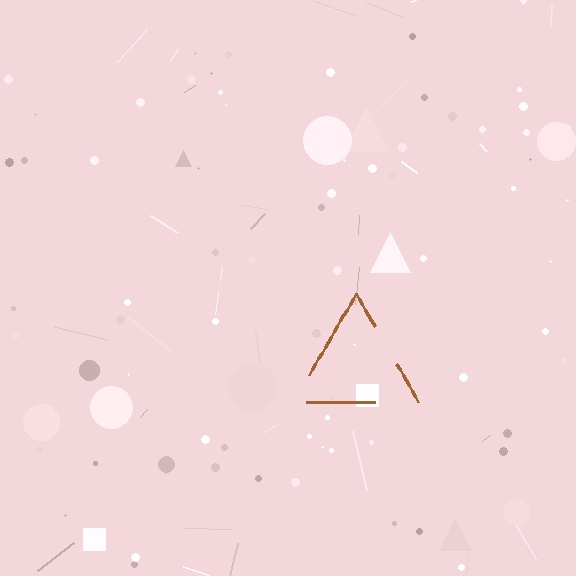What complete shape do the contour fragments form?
The contour fragments form a triangle.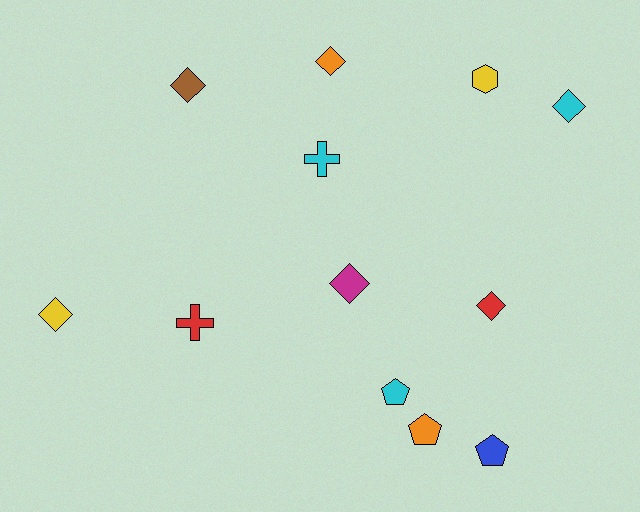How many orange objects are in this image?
There are 2 orange objects.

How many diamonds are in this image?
There are 6 diamonds.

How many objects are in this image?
There are 12 objects.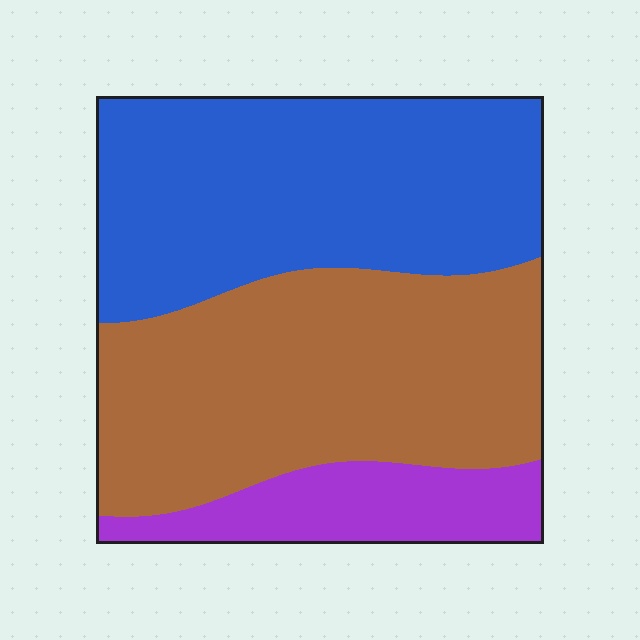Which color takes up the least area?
Purple, at roughly 15%.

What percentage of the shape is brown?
Brown covers roughly 45% of the shape.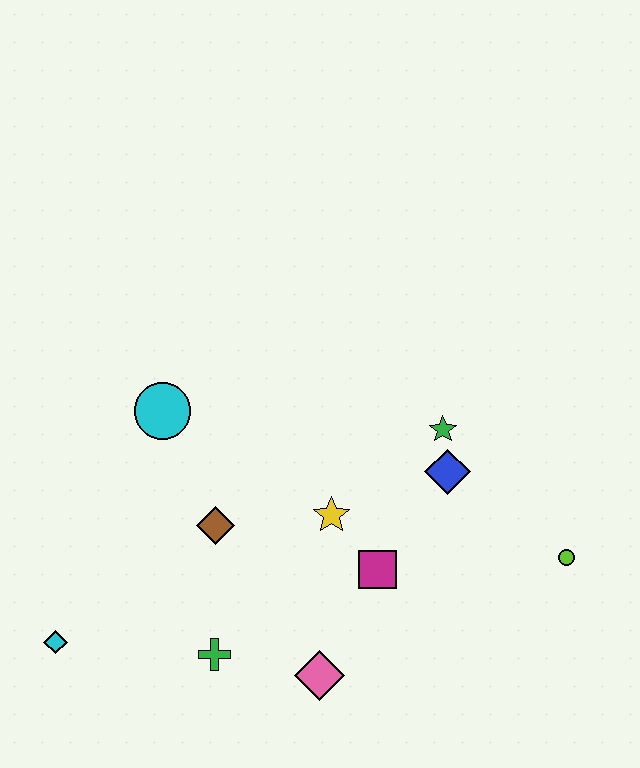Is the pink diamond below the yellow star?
Yes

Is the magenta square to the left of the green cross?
No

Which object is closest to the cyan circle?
The brown diamond is closest to the cyan circle.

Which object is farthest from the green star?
The cyan diamond is farthest from the green star.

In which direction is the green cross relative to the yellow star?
The green cross is below the yellow star.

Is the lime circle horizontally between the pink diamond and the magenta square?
No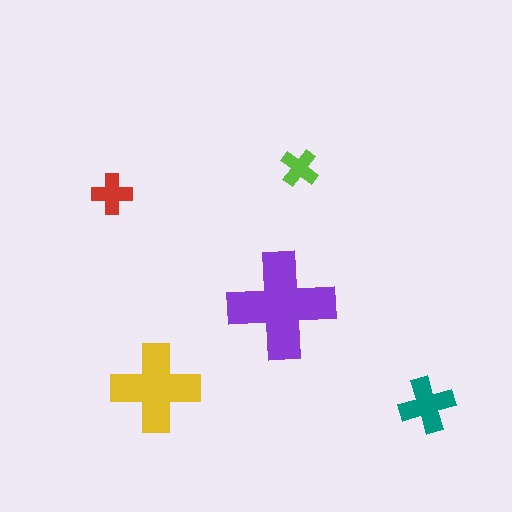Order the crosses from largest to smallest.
the purple one, the yellow one, the teal one, the red one, the lime one.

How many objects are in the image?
There are 5 objects in the image.